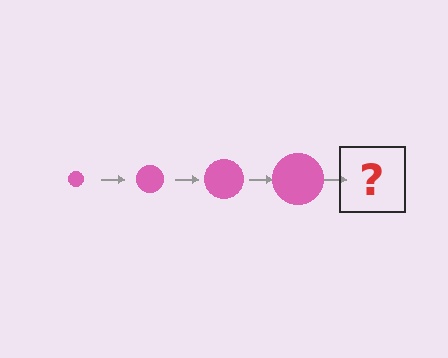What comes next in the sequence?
The next element should be a pink circle, larger than the previous one.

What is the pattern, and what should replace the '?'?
The pattern is that the circle gets progressively larger each step. The '?' should be a pink circle, larger than the previous one.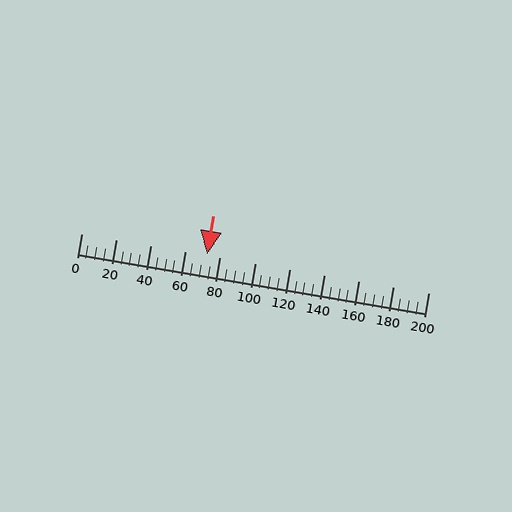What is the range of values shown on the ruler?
The ruler shows values from 0 to 200.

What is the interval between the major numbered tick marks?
The major tick marks are spaced 20 units apart.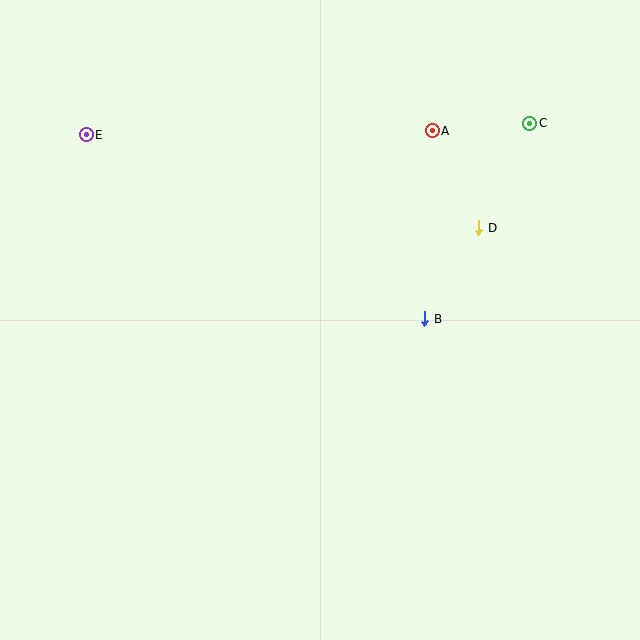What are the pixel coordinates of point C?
Point C is at (530, 123).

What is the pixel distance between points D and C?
The distance between D and C is 116 pixels.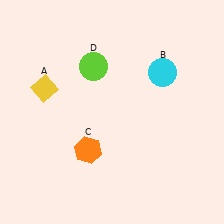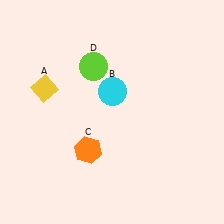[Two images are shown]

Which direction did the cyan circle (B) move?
The cyan circle (B) moved left.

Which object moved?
The cyan circle (B) moved left.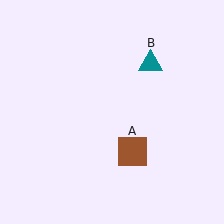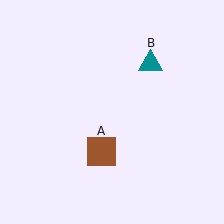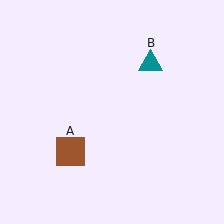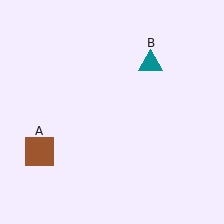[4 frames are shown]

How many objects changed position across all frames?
1 object changed position: brown square (object A).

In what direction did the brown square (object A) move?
The brown square (object A) moved left.